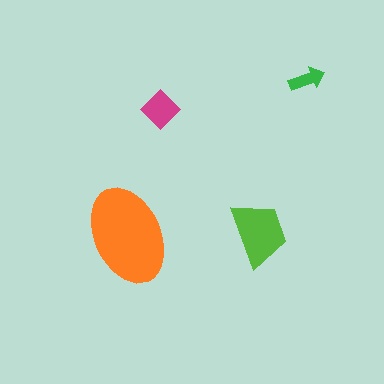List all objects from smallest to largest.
The green arrow, the magenta diamond, the lime trapezoid, the orange ellipse.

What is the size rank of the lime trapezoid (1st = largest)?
2nd.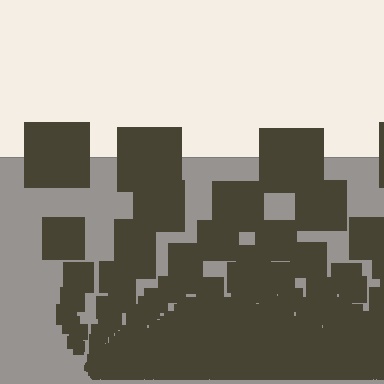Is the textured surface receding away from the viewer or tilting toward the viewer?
The surface appears to tilt toward the viewer. Texture elements get larger and sparser toward the top.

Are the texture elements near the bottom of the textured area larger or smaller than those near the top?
Smaller. The gradient is inverted — elements near the bottom are smaller and denser.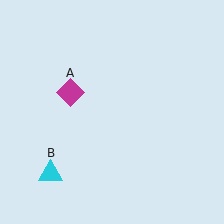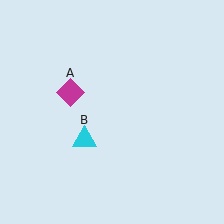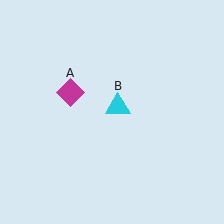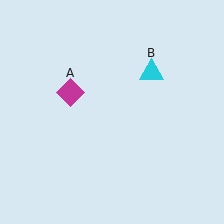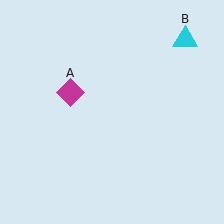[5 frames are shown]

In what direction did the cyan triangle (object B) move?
The cyan triangle (object B) moved up and to the right.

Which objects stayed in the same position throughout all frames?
Magenta diamond (object A) remained stationary.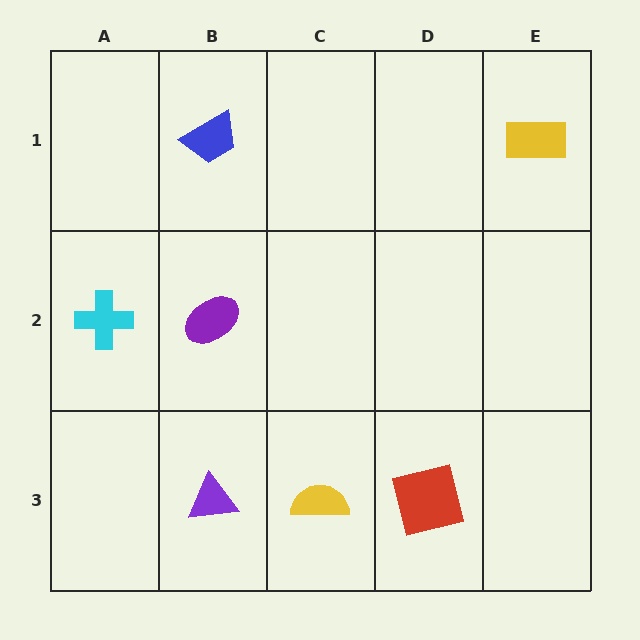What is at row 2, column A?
A cyan cross.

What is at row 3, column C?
A yellow semicircle.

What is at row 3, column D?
A red square.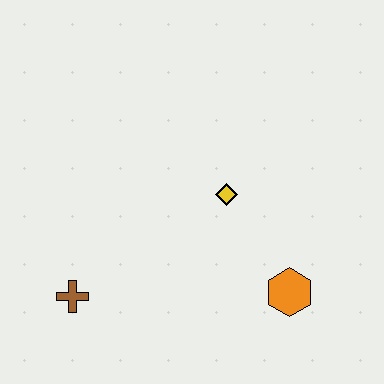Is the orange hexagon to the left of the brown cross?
No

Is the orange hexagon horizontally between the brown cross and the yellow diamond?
No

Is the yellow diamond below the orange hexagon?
No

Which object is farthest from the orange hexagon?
The brown cross is farthest from the orange hexagon.